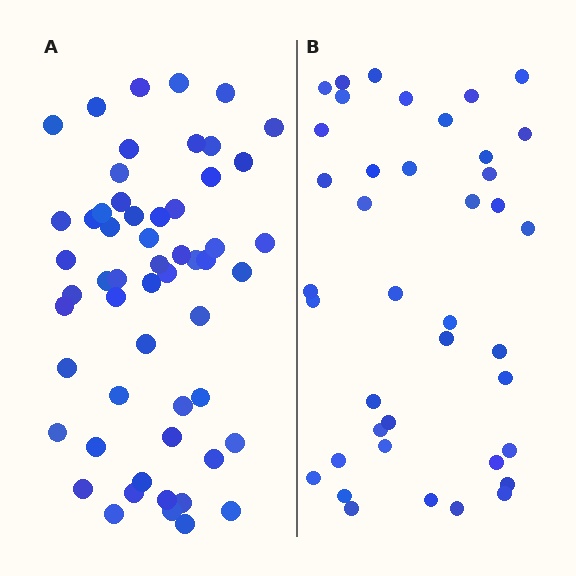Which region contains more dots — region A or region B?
Region A (the left region) has more dots.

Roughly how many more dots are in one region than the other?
Region A has approximately 15 more dots than region B.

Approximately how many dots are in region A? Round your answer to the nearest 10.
About 60 dots. (The exact count is 56, which rounds to 60.)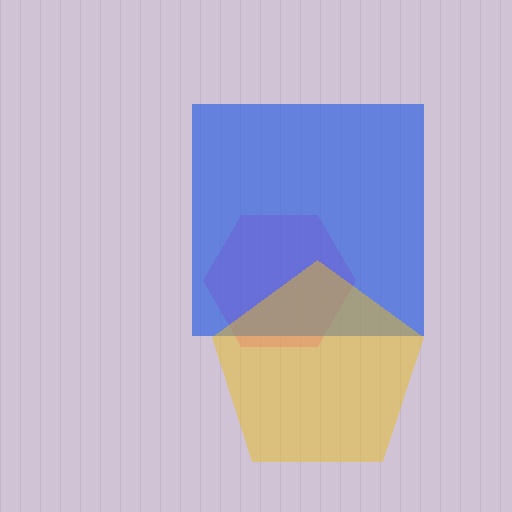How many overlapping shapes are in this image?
There are 3 overlapping shapes in the image.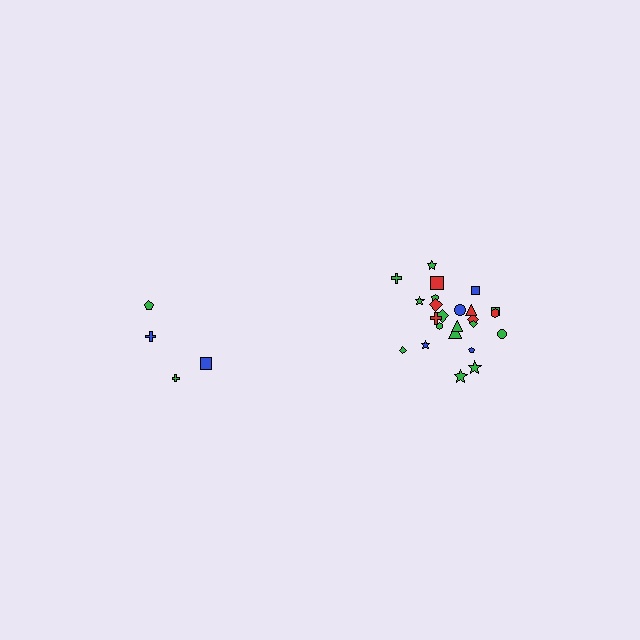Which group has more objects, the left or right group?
The right group.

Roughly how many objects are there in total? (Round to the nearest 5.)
Roughly 30 objects in total.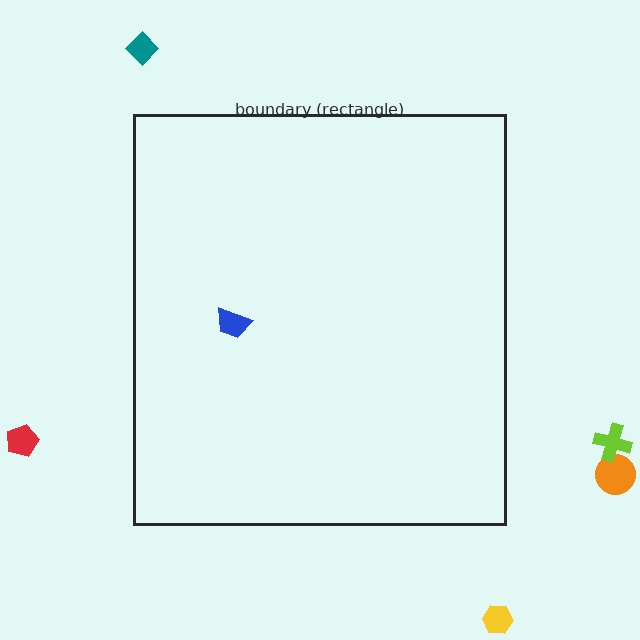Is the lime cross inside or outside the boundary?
Outside.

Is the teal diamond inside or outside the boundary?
Outside.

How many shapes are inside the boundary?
1 inside, 5 outside.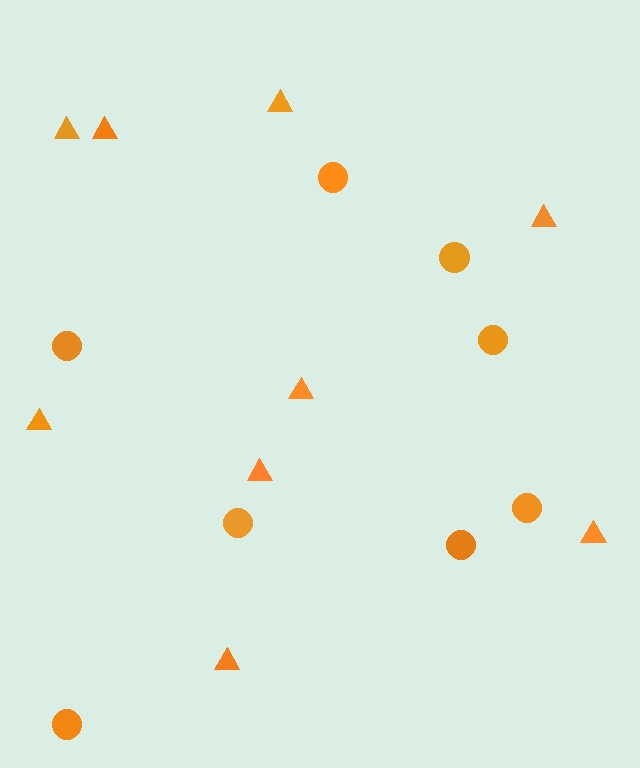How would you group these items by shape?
There are 2 groups: one group of triangles (9) and one group of circles (8).